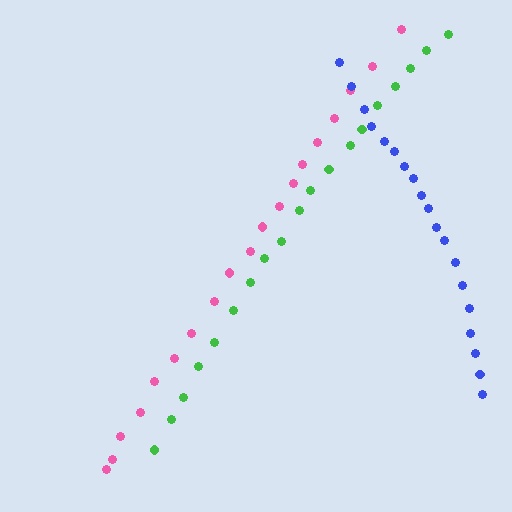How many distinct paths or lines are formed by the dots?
There are 3 distinct paths.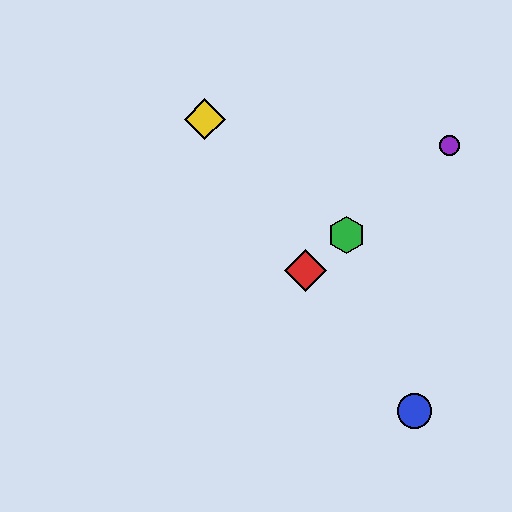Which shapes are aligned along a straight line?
The red diamond, the green hexagon, the purple circle are aligned along a straight line.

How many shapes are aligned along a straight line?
3 shapes (the red diamond, the green hexagon, the purple circle) are aligned along a straight line.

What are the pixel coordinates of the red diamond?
The red diamond is at (306, 270).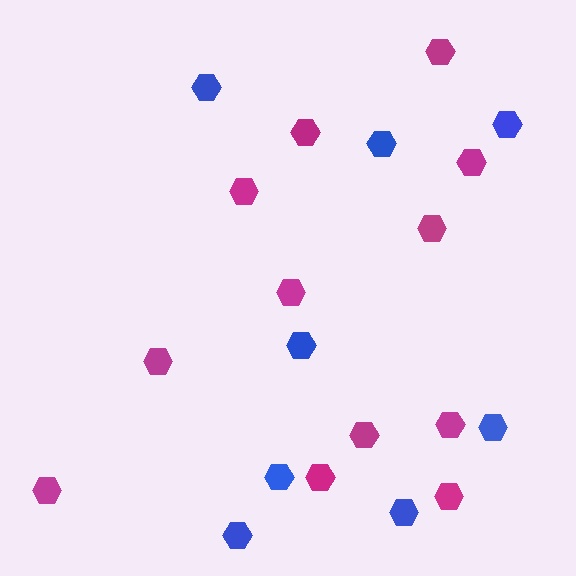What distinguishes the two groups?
There are 2 groups: one group of blue hexagons (8) and one group of magenta hexagons (12).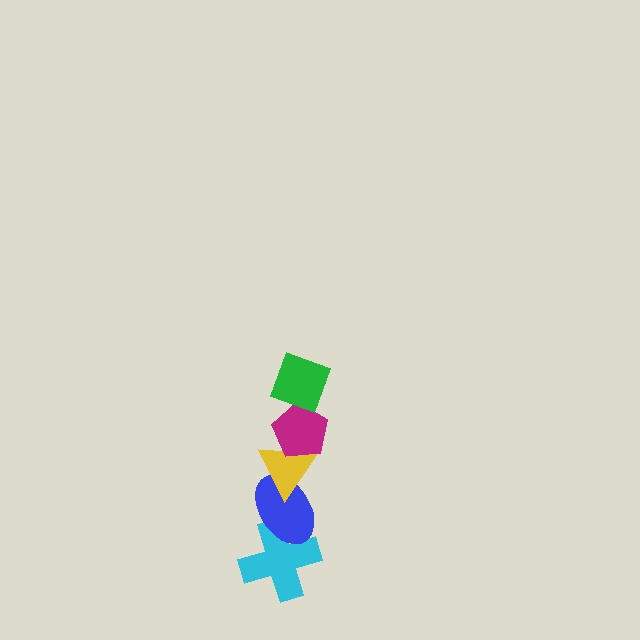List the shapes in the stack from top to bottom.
From top to bottom: the green diamond, the magenta pentagon, the yellow triangle, the blue ellipse, the cyan cross.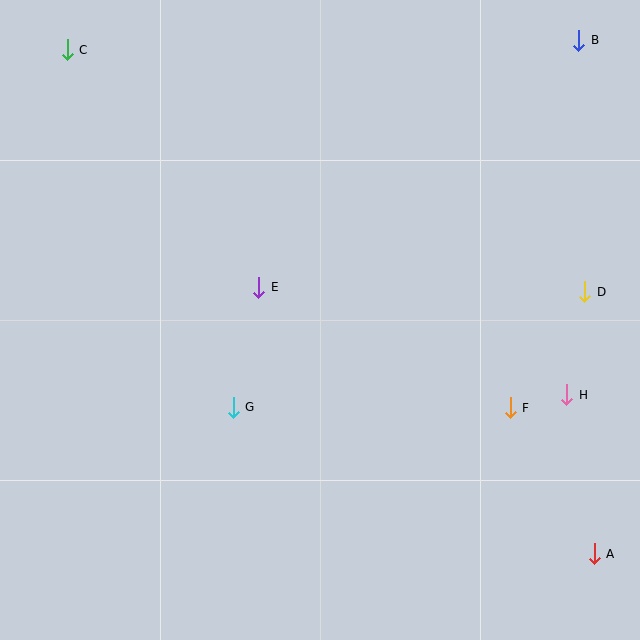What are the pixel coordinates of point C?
Point C is at (67, 50).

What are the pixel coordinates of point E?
Point E is at (259, 287).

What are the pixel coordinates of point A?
Point A is at (594, 554).